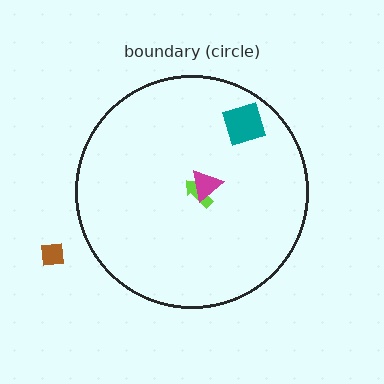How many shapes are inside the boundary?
3 inside, 1 outside.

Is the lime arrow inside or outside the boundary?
Inside.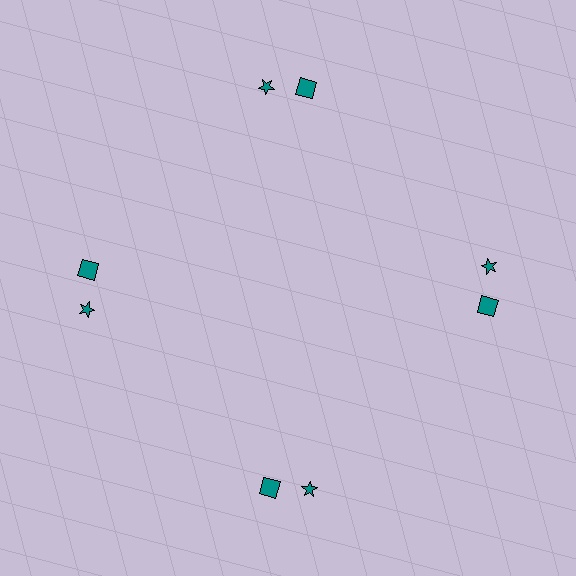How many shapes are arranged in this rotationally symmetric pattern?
There are 8 shapes, arranged in 4 groups of 2.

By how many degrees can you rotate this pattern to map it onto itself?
The pattern maps onto itself every 90 degrees of rotation.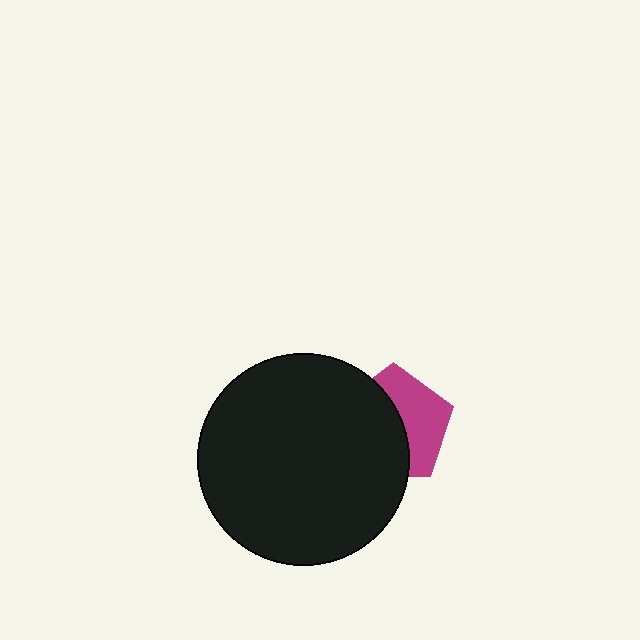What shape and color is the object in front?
The object in front is a black circle.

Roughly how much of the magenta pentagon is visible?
A small part of it is visible (roughly 45%).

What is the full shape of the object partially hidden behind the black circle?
The partially hidden object is a magenta pentagon.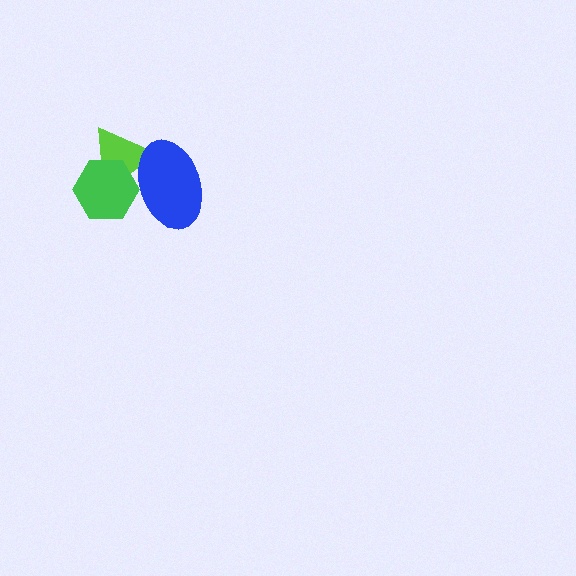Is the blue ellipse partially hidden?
Yes, it is partially covered by another shape.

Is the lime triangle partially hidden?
Yes, it is partially covered by another shape.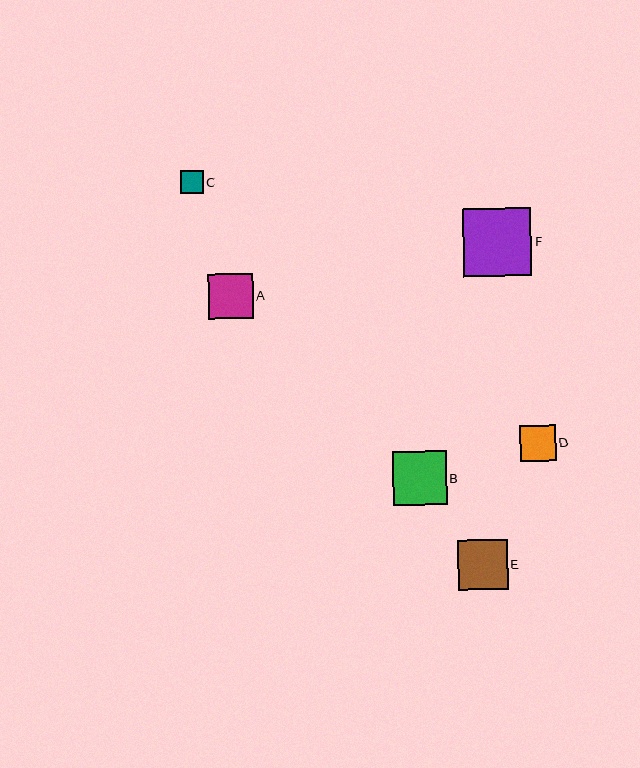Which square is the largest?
Square F is the largest with a size of approximately 68 pixels.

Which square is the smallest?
Square C is the smallest with a size of approximately 23 pixels.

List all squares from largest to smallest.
From largest to smallest: F, B, E, A, D, C.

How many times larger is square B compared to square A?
Square B is approximately 1.2 times the size of square A.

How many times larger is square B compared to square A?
Square B is approximately 1.2 times the size of square A.